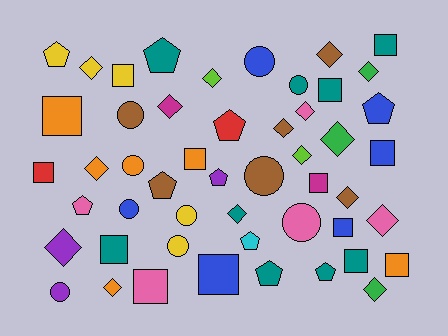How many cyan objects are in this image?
There is 1 cyan object.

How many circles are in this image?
There are 10 circles.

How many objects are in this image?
There are 50 objects.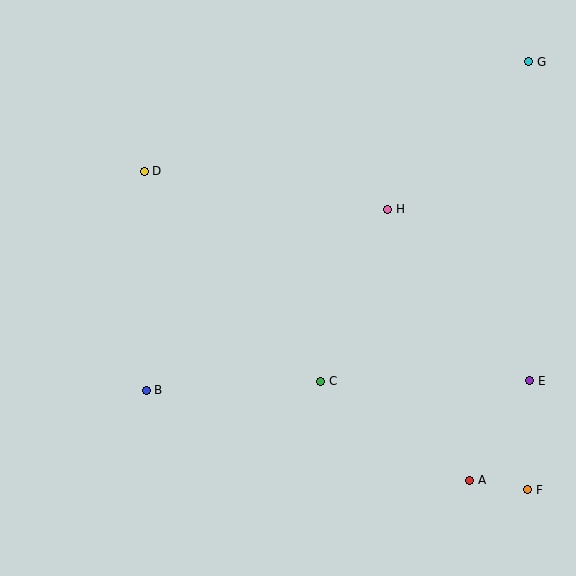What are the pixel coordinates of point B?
Point B is at (146, 390).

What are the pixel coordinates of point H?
Point H is at (388, 209).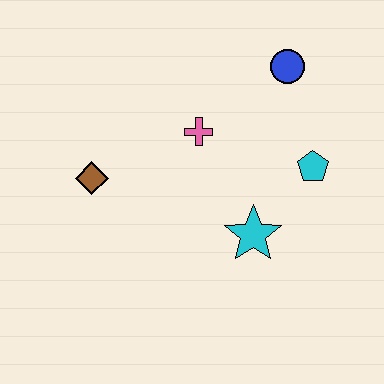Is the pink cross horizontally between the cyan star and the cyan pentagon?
No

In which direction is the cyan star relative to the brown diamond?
The cyan star is to the right of the brown diamond.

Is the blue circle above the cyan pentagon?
Yes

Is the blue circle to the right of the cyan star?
Yes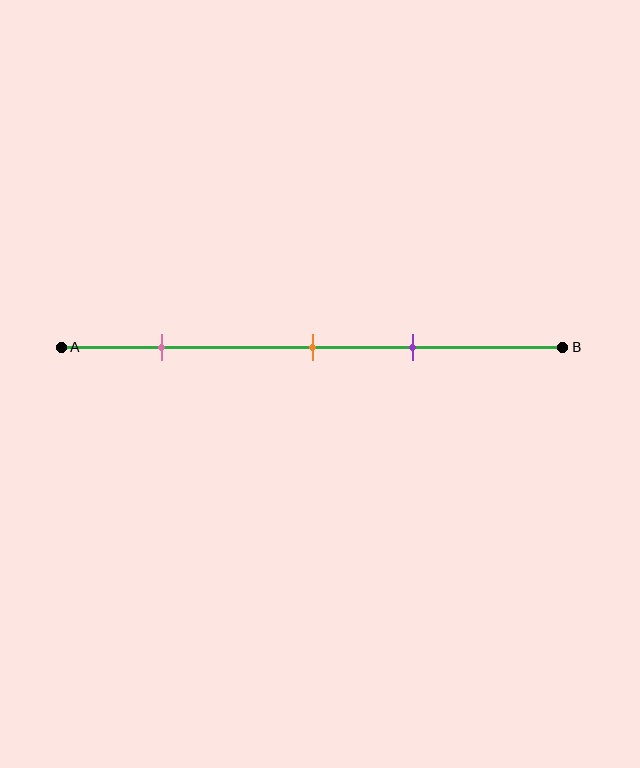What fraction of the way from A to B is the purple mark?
The purple mark is approximately 70% (0.7) of the way from A to B.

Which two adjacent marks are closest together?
The orange and purple marks are the closest adjacent pair.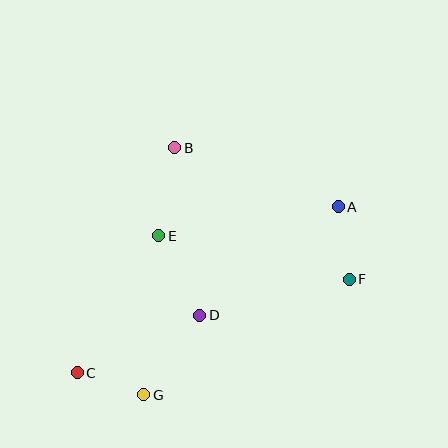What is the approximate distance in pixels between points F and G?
The distance between F and G is approximately 236 pixels.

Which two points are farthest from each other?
Points A and C are farthest from each other.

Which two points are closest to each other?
Points C and G are closest to each other.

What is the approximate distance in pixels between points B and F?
The distance between B and F is approximately 219 pixels.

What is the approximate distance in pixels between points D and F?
The distance between D and F is approximately 153 pixels.